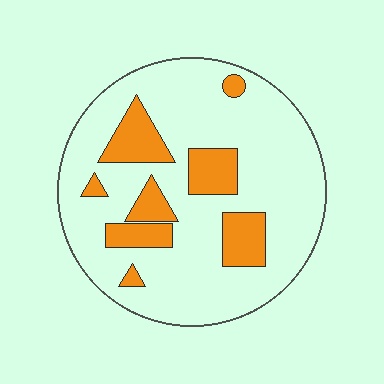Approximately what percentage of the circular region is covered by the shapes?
Approximately 20%.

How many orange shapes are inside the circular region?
8.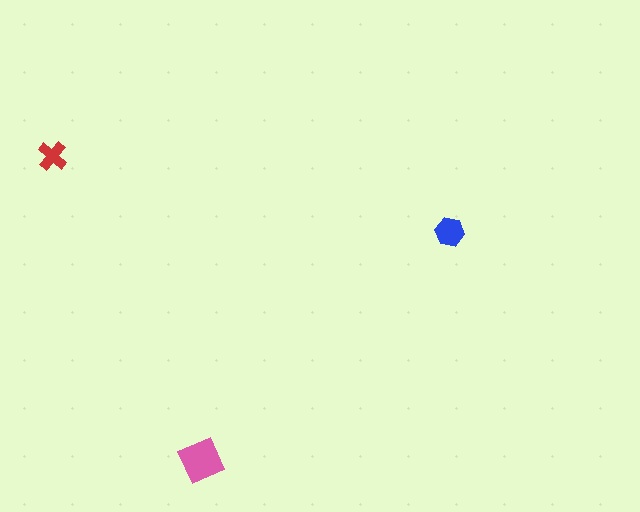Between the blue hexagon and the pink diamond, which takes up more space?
The pink diamond.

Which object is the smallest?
The red cross.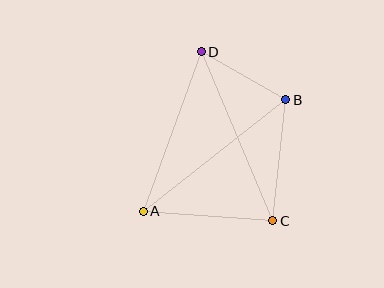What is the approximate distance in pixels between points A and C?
The distance between A and C is approximately 130 pixels.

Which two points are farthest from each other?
Points C and D are farthest from each other.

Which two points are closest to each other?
Points B and D are closest to each other.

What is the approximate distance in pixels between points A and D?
The distance between A and D is approximately 170 pixels.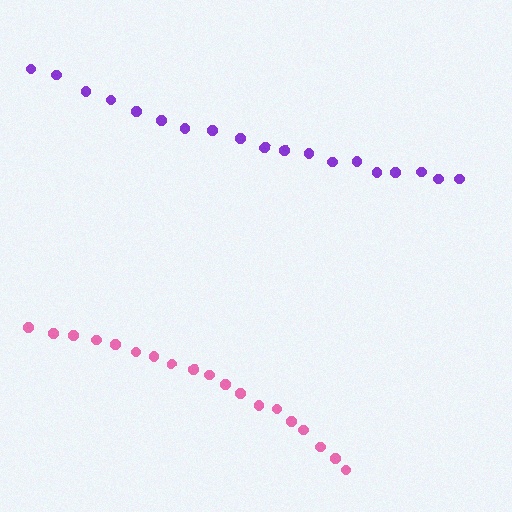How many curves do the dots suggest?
There are 2 distinct paths.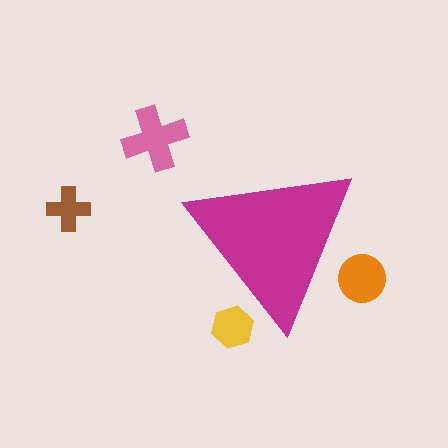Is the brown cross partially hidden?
No, the brown cross is fully visible.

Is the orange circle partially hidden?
Yes, the orange circle is partially hidden behind the magenta triangle.